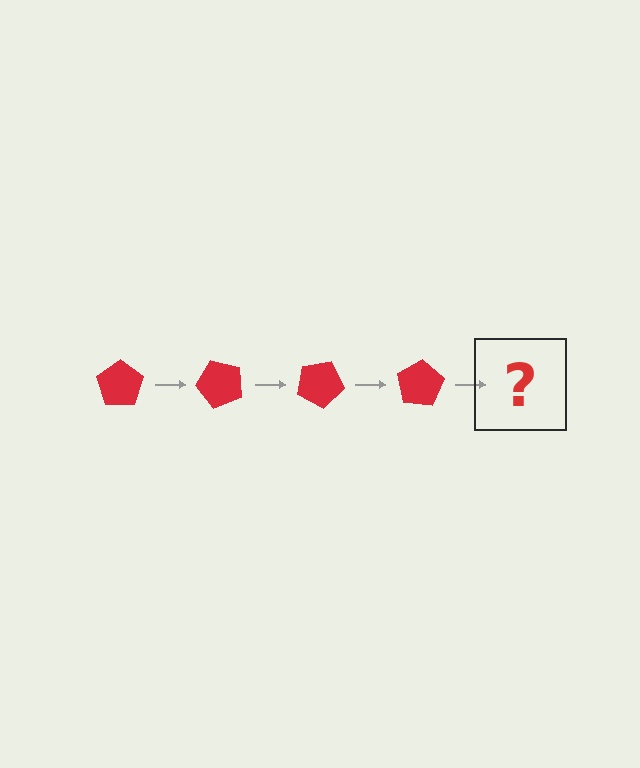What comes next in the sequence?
The next element should be a red pentagon rotated 200 degrees.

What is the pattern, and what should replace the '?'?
The pattern is that the pentagon rotates 50 degrees each step. The '?' should be a red pentagon rotated 200 degrees.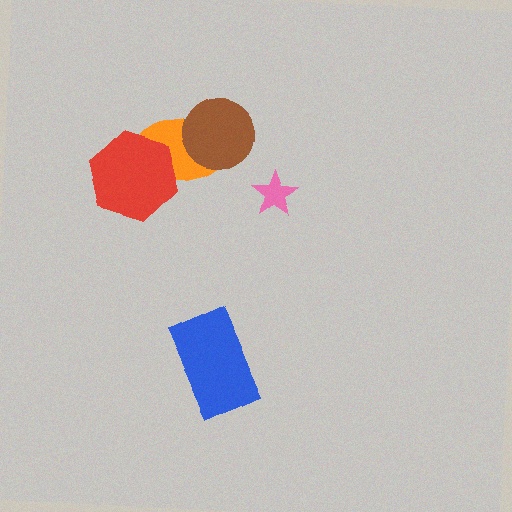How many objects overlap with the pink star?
0 objects overlap with the pink star.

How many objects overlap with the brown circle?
1 object overlaps with the brown circle.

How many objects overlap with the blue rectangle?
0 objects overlap with the blue rectangle.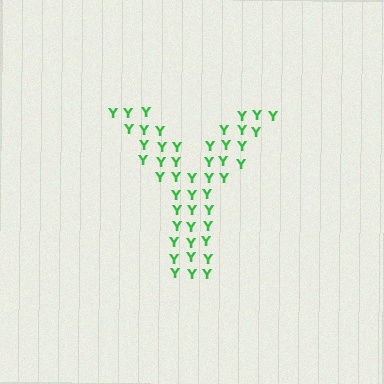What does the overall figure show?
The overall figure shows the letter Y.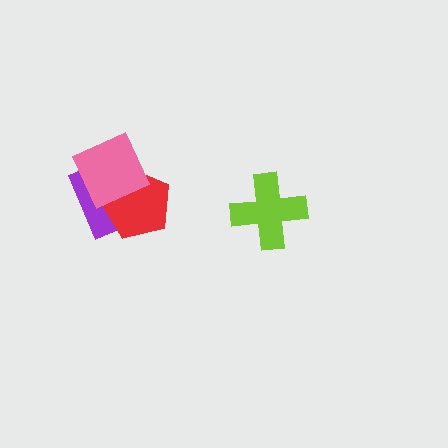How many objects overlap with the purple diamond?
2 objects overlap with the purple diamond.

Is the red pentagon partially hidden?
Yes, it is partially covered by another shape.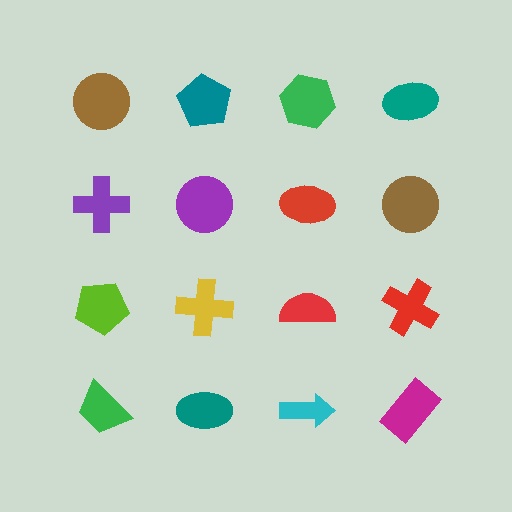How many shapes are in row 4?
4 shapes.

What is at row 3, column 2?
A yellow cross.